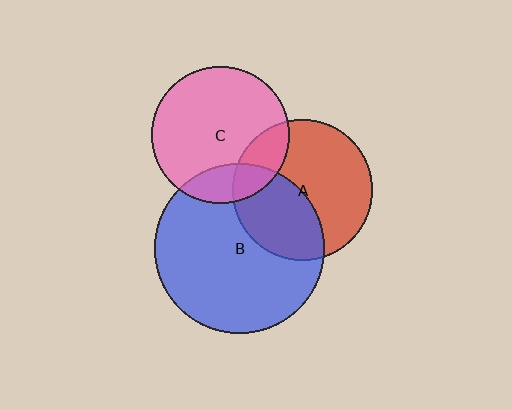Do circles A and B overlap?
Yes.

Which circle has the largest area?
Circle B (blue).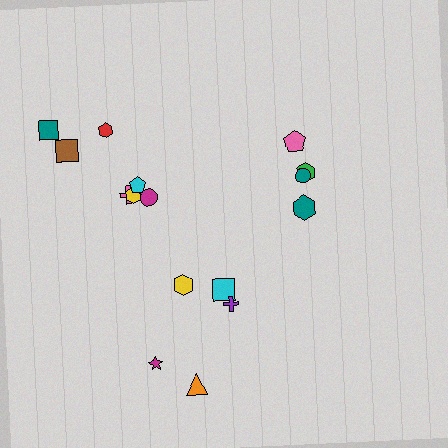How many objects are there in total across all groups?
There are 16 objects.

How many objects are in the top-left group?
There are 7 objects.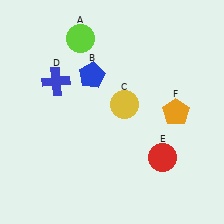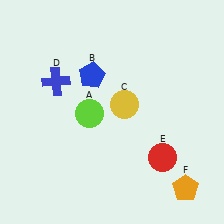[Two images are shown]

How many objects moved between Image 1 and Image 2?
2 objects moved between the two images.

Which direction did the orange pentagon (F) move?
The orange pentagon (F) moved down.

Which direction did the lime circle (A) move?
The lime circle (A) moved down.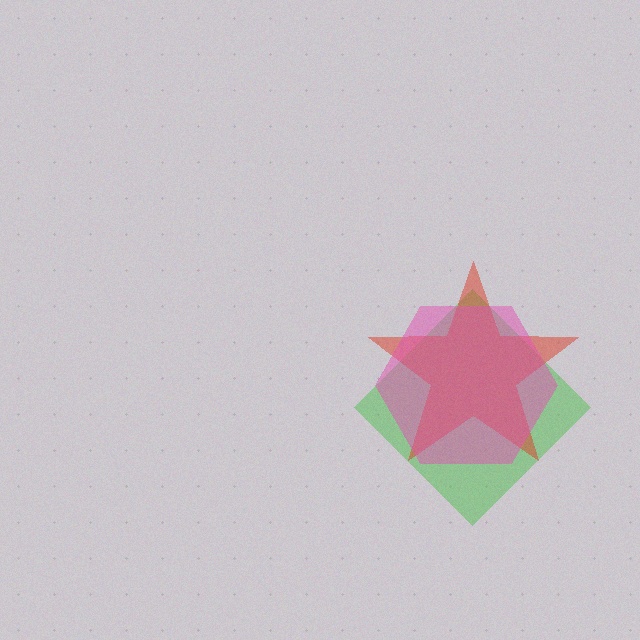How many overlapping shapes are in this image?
There are 3 overlapping shapes in the image.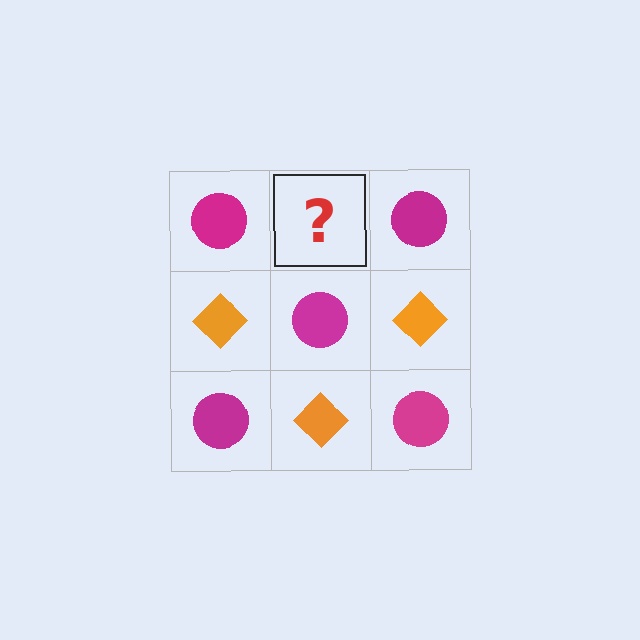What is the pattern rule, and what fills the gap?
The rule is that it alternates magenta circle and orange diamond in a checkerboard pattern. The gap should be filled with an orange diamond.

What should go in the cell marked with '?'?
The missing cell should contain an orange diamond.